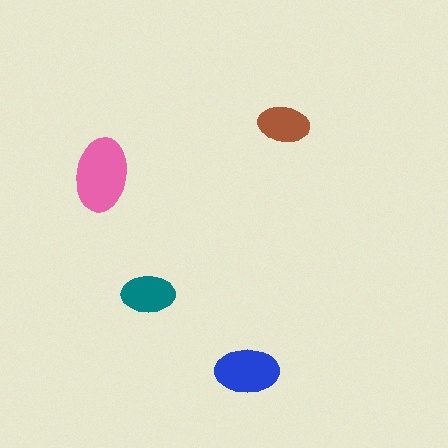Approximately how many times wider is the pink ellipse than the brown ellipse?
About 1.5 times wider.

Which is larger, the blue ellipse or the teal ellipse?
The blue one.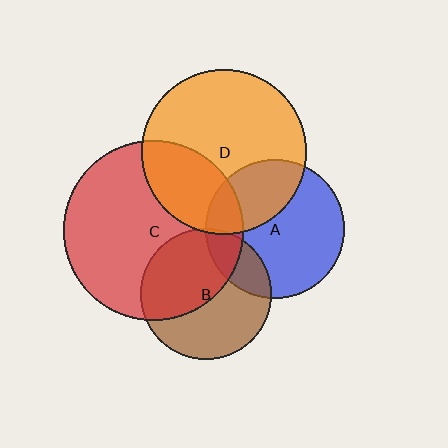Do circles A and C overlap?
Yes.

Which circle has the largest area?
Circle C (red).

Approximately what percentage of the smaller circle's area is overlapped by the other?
Approximately 20%.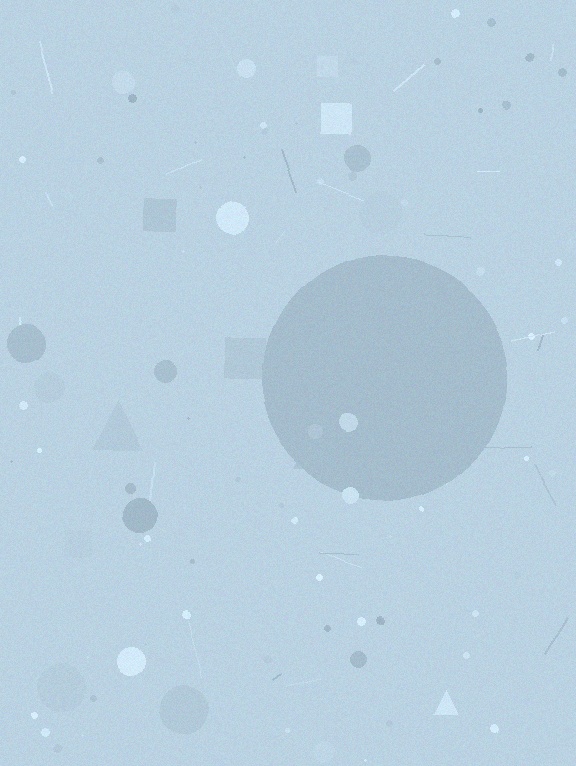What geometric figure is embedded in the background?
A circle is embedded in the background.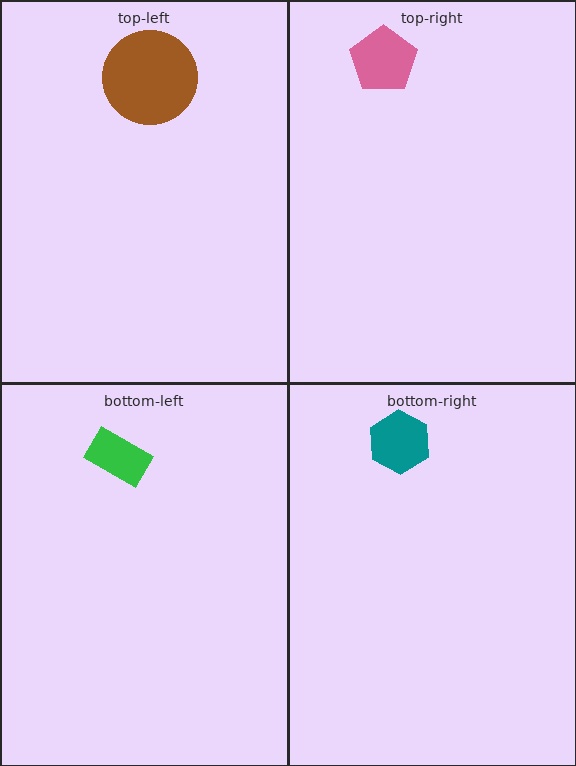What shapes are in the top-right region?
The pink pentagon.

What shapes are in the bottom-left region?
The green rectangle.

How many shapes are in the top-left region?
1.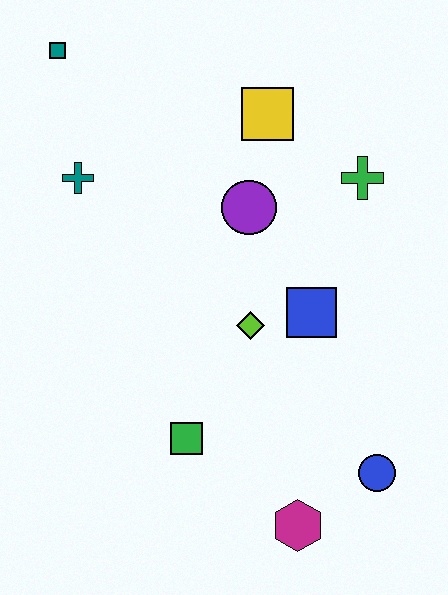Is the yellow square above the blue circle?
Yes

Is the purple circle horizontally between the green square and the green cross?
Yes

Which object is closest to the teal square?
The teal cross is closest to the teal square.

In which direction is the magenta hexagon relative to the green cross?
The magenta hexagon is below the green cross.